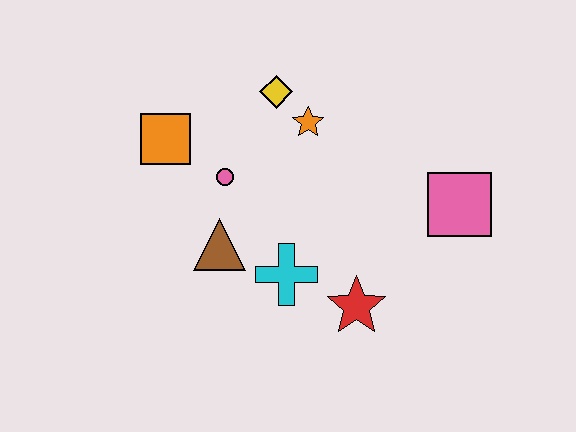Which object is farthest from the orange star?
The red star is farthest from the orange star.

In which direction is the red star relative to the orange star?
The red star is below the orange star.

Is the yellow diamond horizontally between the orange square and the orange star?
Yes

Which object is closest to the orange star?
The yellow diamond is closest to the orange star.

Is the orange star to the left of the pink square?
Yes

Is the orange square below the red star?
No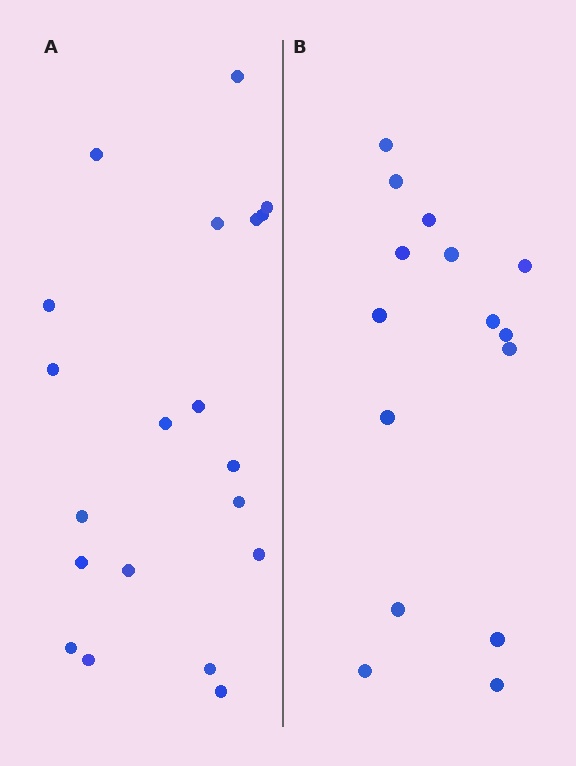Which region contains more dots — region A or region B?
Region A (the left region) has more dots.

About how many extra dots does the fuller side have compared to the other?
Region A has about 5 more dots than region B.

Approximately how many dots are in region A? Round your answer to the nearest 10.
About 20 dots.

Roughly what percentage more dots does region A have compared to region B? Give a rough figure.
About 35% more.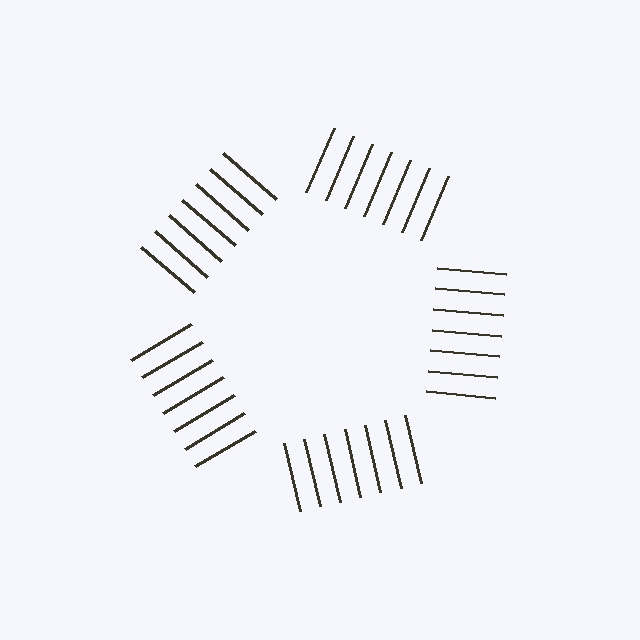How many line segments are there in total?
35 — 7 along each of the 5 edges.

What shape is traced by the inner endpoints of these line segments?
An illusory pentagon — the line segments terminate on its edges but no continuous stroke is drawn.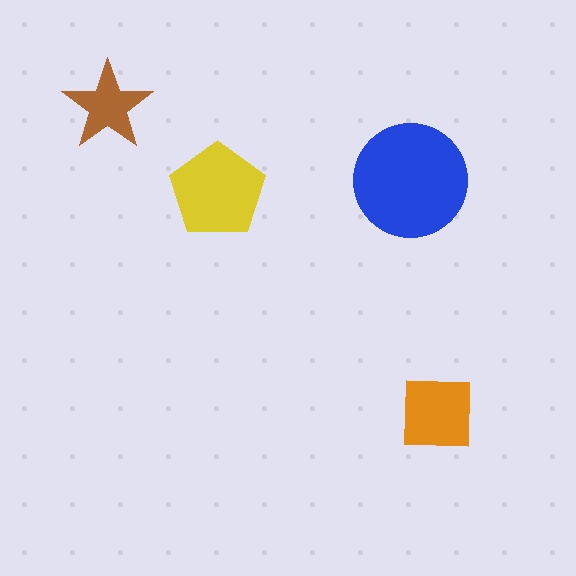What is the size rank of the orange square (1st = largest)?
3rd.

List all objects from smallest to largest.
The brown star, the orange square, the yellow pentagon, the blue circle.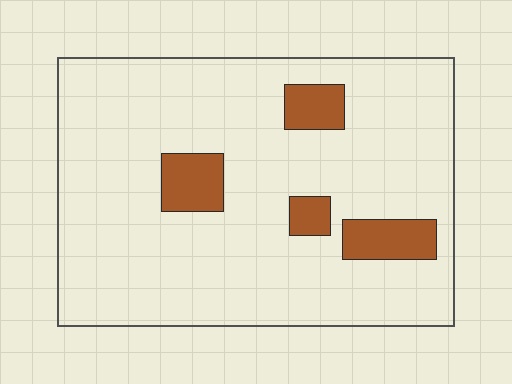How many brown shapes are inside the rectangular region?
4.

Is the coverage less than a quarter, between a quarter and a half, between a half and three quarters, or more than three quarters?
Less than a quarter.